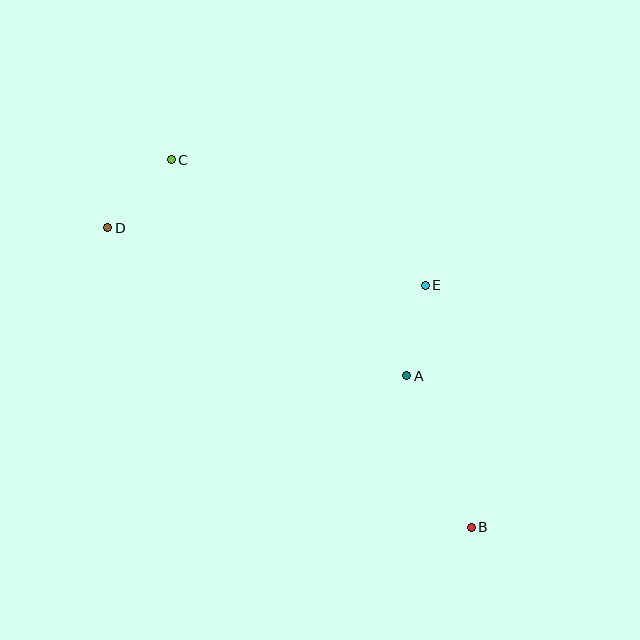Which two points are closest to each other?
Points A and E are closest to each other.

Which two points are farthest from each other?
Points B and C are farthest from each other.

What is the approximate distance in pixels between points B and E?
The distance between B and E is approximately 246 pixels.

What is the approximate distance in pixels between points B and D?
The distance between B and D is approximately 471 pixels.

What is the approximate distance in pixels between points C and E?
The distance between C and E is approximately 283 pixels.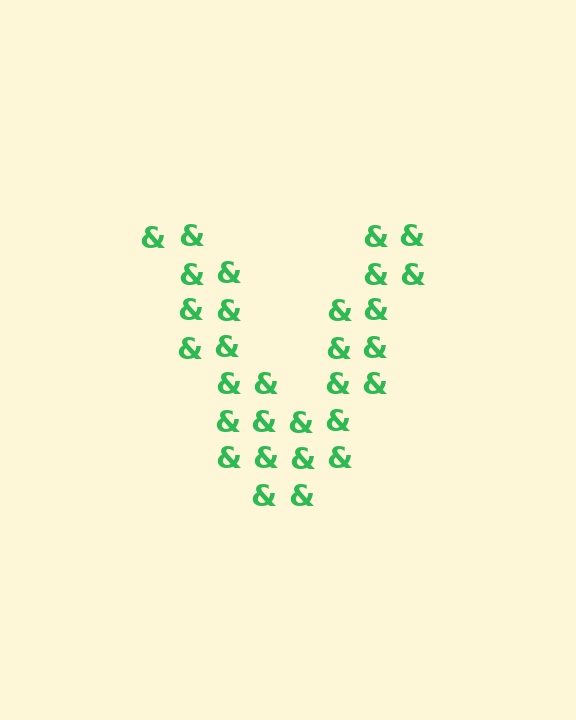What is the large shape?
The large shape is the letter V.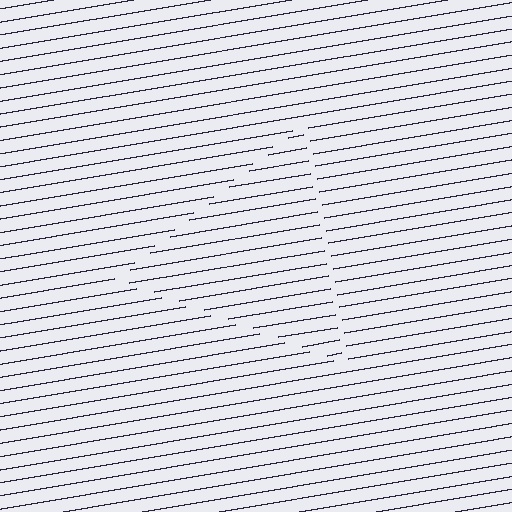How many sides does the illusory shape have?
3 sides — the line-ends trace a triangle.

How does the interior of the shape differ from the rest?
The interior of the shape contains the same grating, shifted by half a period — the contour is defined by the phase discontinuity where line-ends from the inner and outer gratings abut.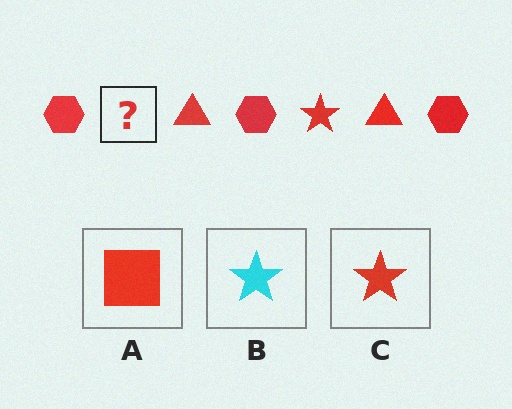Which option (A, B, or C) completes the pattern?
C.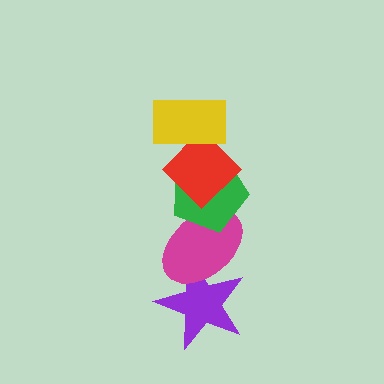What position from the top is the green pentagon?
The green pentagon is 3rd from the top.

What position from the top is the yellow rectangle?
The yellow rectangle is 1st from the top.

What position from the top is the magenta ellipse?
The magenta ellipse is 4th from the top.